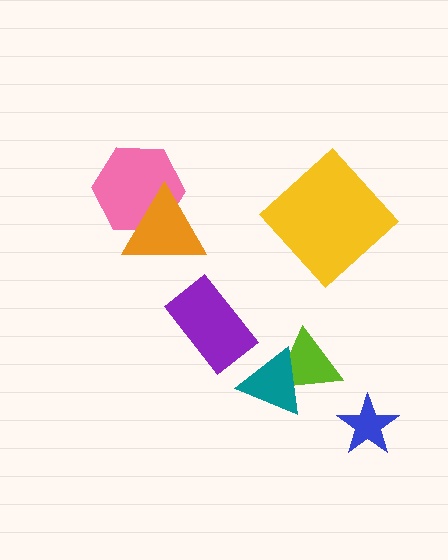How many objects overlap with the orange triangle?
1 object overlaps with the orange triangle.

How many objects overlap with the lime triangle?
1 object overlaps with the lime triangle.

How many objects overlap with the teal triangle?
1 object overlaps with the teal triangle.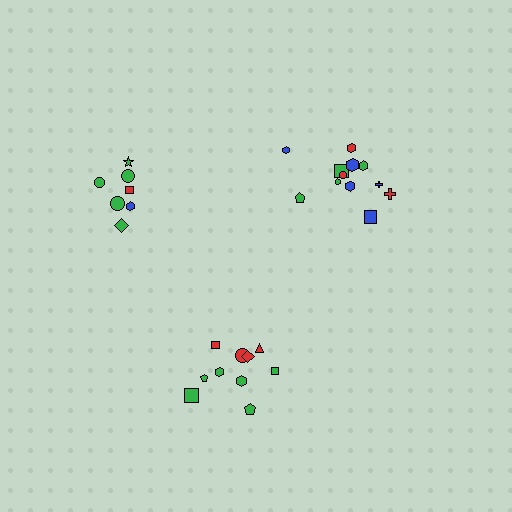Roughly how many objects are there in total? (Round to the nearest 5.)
Roughly 30 objects in total.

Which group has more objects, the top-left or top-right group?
The top-right group.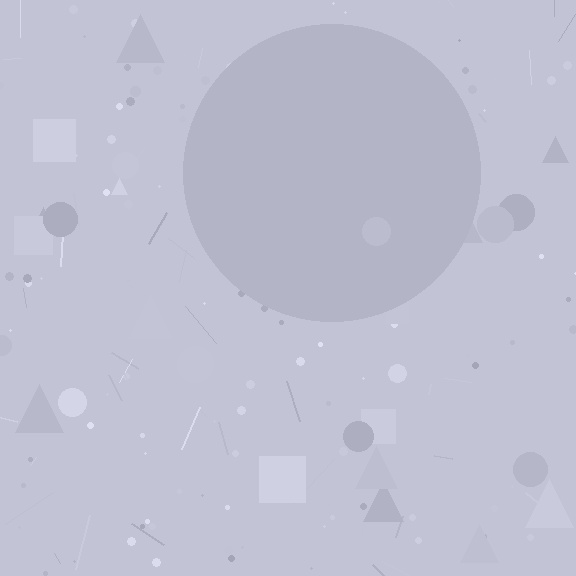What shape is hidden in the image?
A circle is hidden in the image.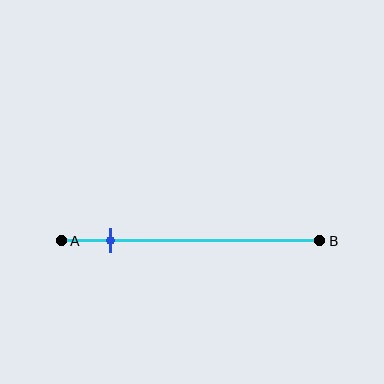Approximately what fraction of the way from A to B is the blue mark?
The blue mark is approximately 20% of the way from A to B.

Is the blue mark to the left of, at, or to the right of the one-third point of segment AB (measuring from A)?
The blue mark is to the left of the one-third point of segment AB.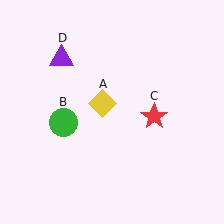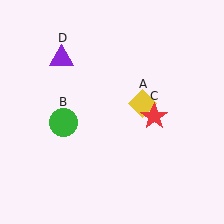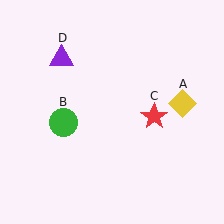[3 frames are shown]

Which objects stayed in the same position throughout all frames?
Green circle (object B) and red star (object C) and purple triangle (object D) remained stationary.